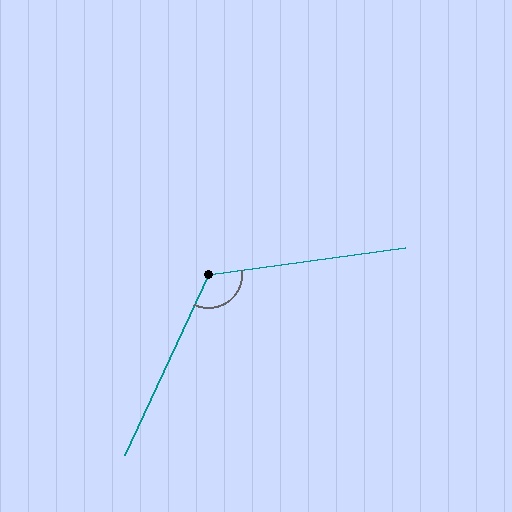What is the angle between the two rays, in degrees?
Approximately 123 degrees.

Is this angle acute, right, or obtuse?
It is obtuse.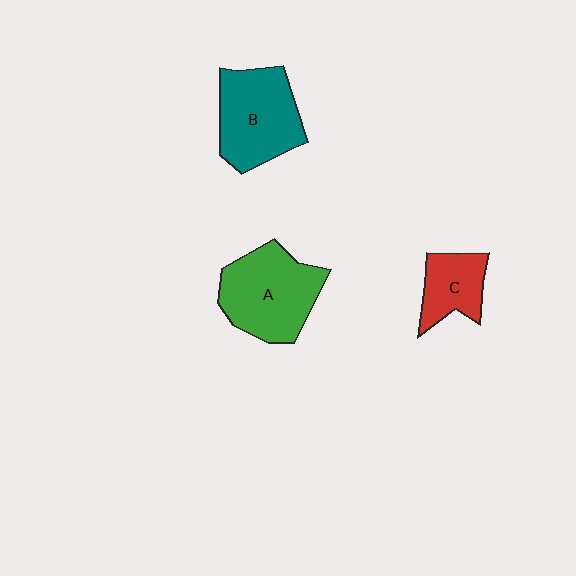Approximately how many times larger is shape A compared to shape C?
Approximately 1.9 times.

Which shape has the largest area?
Shape A (green).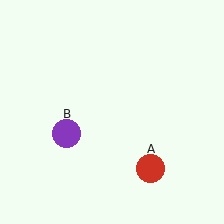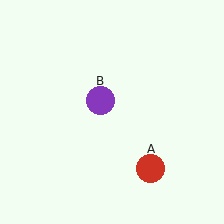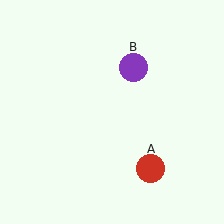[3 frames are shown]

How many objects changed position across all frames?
1 object changed position: purple circle (object B).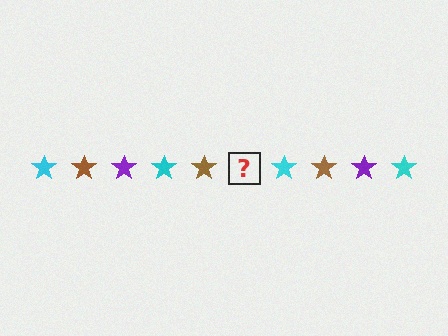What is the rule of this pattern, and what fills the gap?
The rule is that the pattern cycles through cyan, brown, purple stars. The gap should be filled with a purple star.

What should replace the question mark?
The question mark should be replaced with a purple star.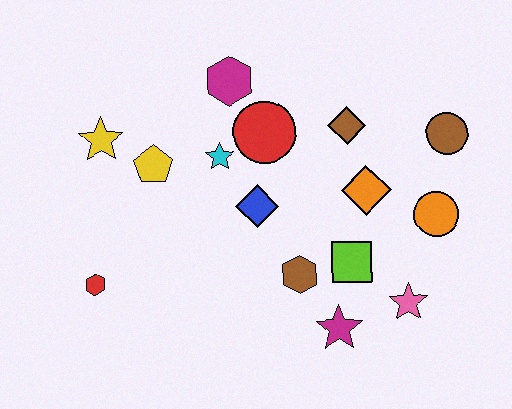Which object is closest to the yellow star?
The yellow pentagon is closest to the yellow star.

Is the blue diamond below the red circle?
Yes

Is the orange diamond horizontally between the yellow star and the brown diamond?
No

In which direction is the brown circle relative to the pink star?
The brown circle is above the pink star.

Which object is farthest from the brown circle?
The red hexagon is farthest from the brown circle.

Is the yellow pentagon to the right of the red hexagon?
Yes